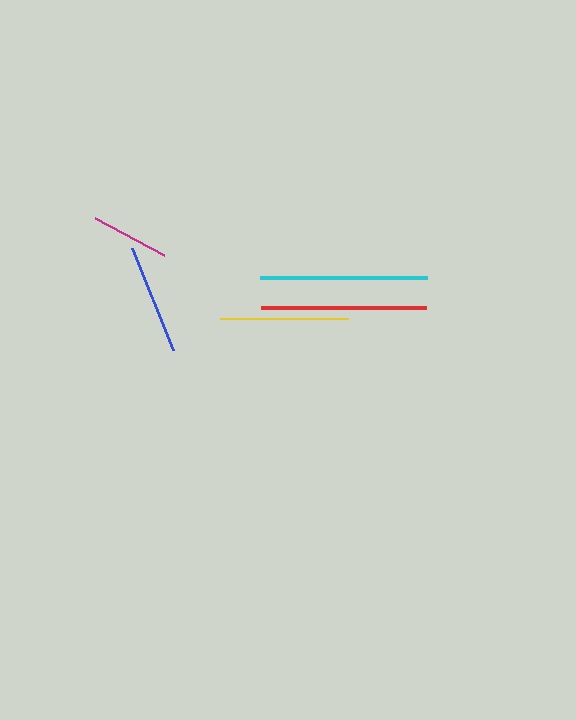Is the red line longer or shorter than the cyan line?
The cyan line is longer than the red line.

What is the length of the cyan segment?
The cyan segment is approximately 167 pixels long.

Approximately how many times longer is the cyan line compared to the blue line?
The cyan line is approximately 1.5 times the length of the blue line.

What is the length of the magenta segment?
The magenta segment is approximately 79 pixels long.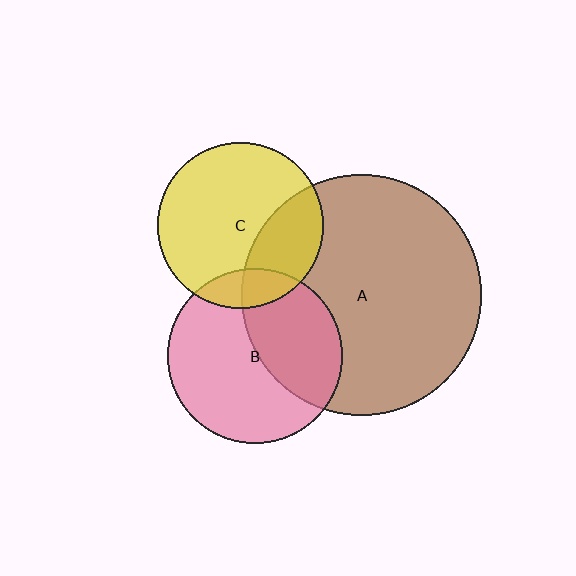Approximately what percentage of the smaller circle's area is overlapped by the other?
Approximately 40%.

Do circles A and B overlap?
Yes.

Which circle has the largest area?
Circle A (brown).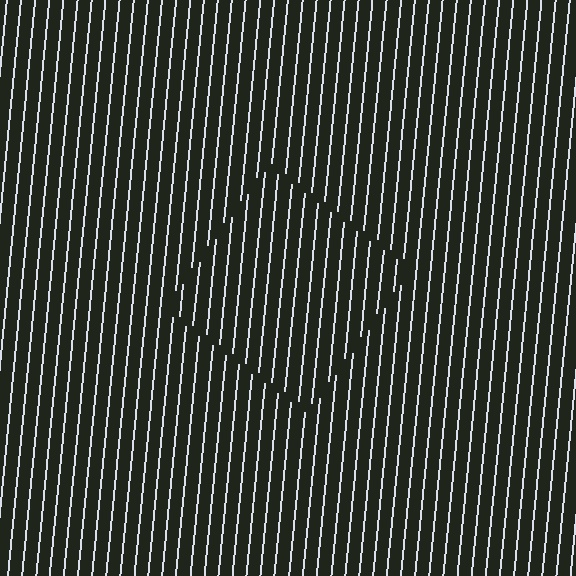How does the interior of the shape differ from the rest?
The interior of the shape contains the same grating, shifted by half a period — the contour is defined by the phase discontinuity where line-ends from the inner and outer gratings abut.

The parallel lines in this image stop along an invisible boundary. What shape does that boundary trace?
An illusory square. The interior of the shape contains the same grating, shifted by half a period — the contour is defined by the phase discontinuity where line-ends from the inner and outer gratings abut.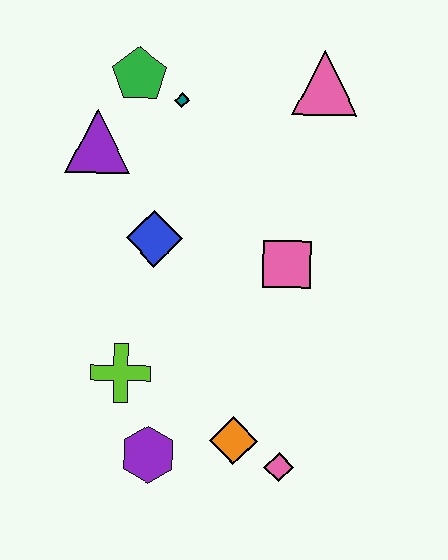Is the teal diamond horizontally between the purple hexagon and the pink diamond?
Yes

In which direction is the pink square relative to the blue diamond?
The pink square is to the right of the blue diamond.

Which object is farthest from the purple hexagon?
The pink triangle is farthest from the purple hexagon.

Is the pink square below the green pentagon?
Yes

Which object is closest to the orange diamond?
The pink diamond is closest to the orange diamond.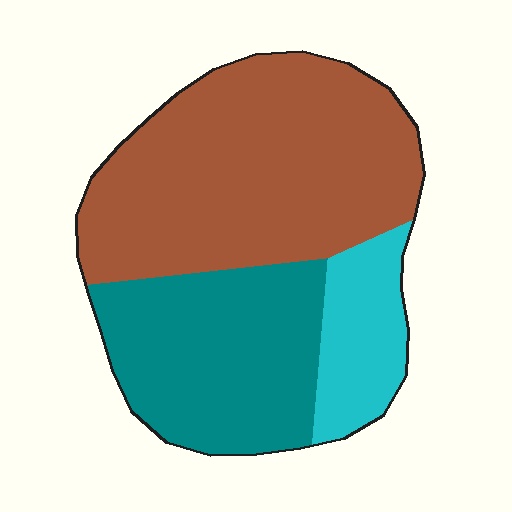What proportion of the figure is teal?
Teal covers around 35% of the figure.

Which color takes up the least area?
Cyan, at roughly 15%.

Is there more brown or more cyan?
Brown.